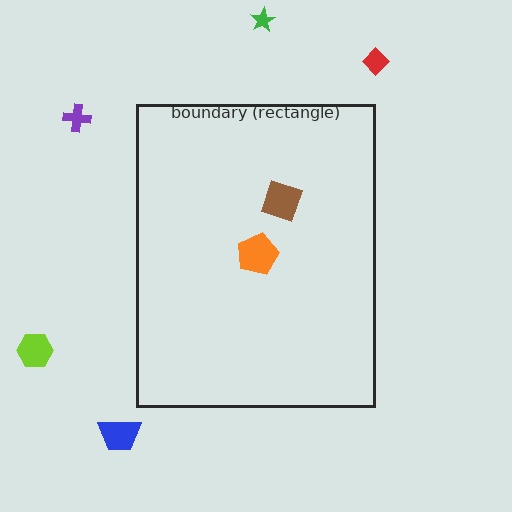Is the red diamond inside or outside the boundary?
Outside.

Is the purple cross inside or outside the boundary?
Outside.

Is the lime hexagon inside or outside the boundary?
Outside.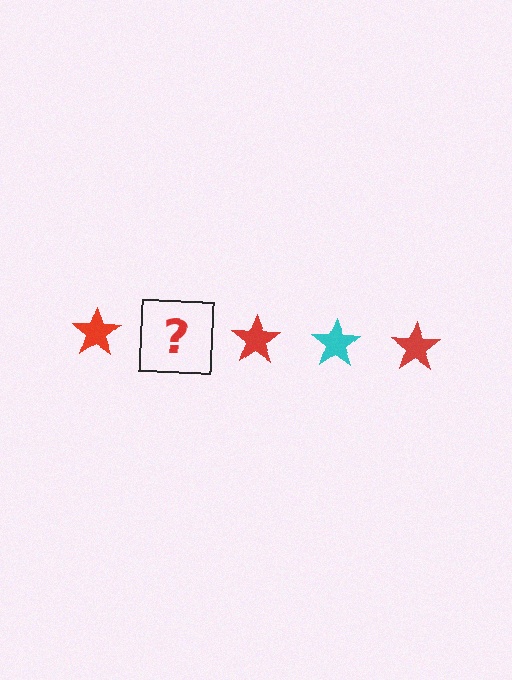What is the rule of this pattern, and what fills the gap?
The rule is that the pattern cycles through red, cyan stars. The gap should be filled with a cyan star.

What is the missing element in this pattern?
The missing element is a cyan star.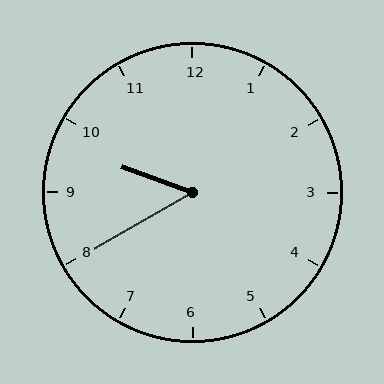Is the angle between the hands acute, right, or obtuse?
It is acute.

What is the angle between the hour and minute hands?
Approximately 50 degrees.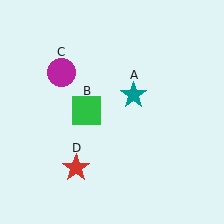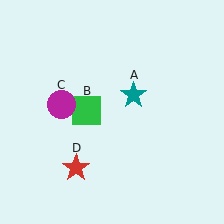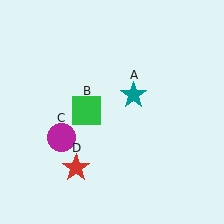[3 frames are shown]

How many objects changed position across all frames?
1 object changed position: magenta circle (object C).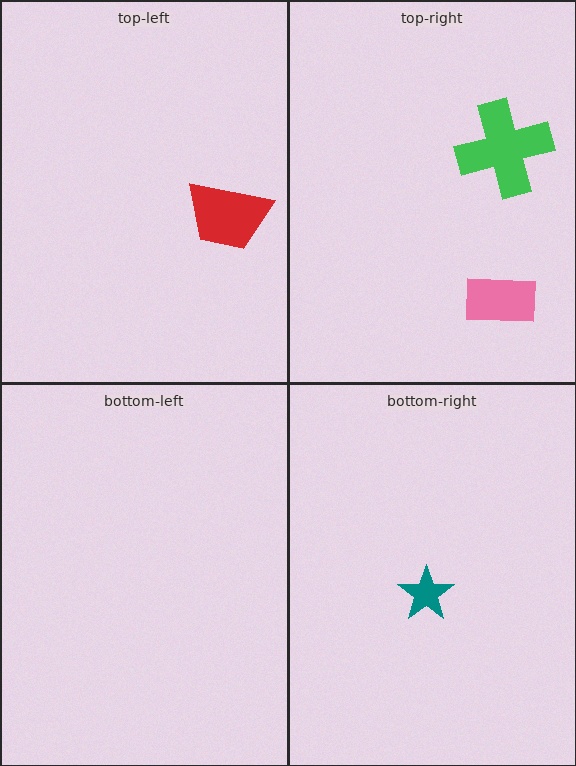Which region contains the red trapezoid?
The top-left region.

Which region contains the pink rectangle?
The top-right region.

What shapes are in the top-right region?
The pink rectangle, the green cross.